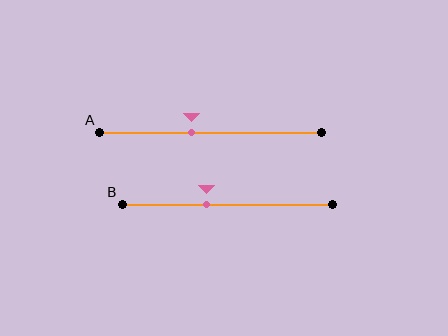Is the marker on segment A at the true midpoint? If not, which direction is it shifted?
No, the marker on segment A is shifted to the left by about 9% of the segment length.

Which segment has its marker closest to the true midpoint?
Segment A has its marker closest to the true midpoint.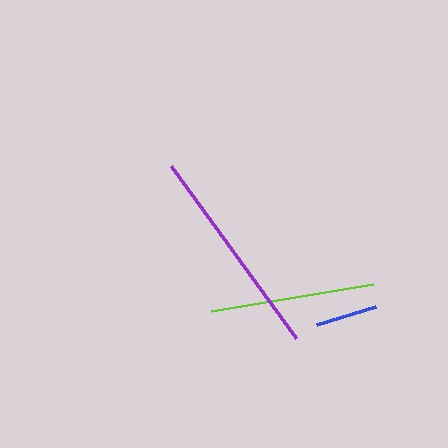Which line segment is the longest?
The purple line is the longest at approximately 213 pixels.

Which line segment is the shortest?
The blue line is the shortest at approximately 61 pixels.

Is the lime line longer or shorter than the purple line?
The purple line is longer than the lime line.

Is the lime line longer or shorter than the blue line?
The lime line is longer than the blue line.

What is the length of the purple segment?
The purple segment is approximately 213 pixels long.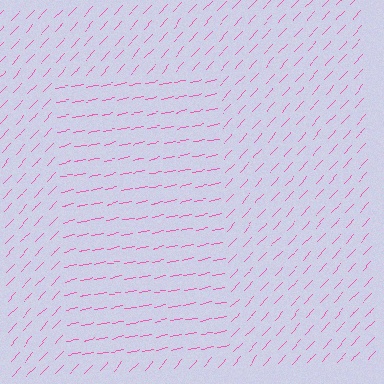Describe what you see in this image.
The image is filled with small pink line segments. A rectangle region in the image has lines oriented differently from the surrounding lines, creating a visible texture boundary.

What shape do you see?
I see a rectangle.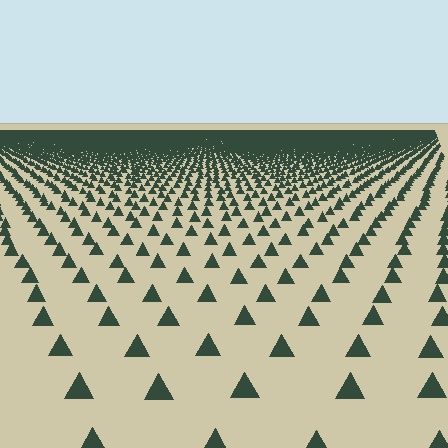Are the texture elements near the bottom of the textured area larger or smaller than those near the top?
Larger. Near the bottom, elements are closer to the viewer and appear at a bigger on-screen size.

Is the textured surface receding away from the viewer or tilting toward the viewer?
The surface is receding away from the viewer. Texture elements get smaller and denser toward the top.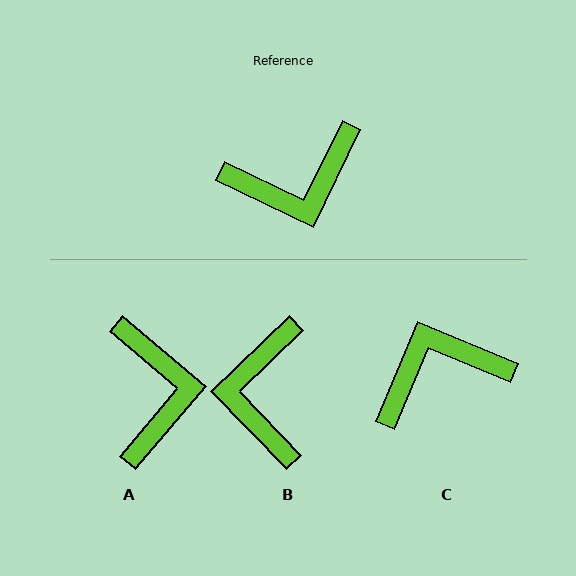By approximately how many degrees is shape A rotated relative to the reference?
Approximately 76 degrees counter-clockwise.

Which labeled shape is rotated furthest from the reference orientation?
C, about 177 degrees away.